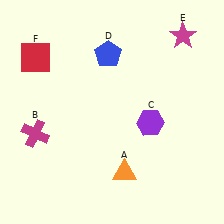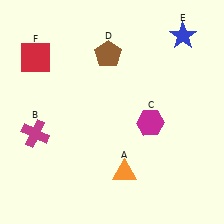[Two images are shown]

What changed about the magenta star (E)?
In Image 1, E is magenta. In Image 2, it changed to blue.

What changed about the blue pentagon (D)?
In Image 1, D is blue. In Image 2, it changed to brown.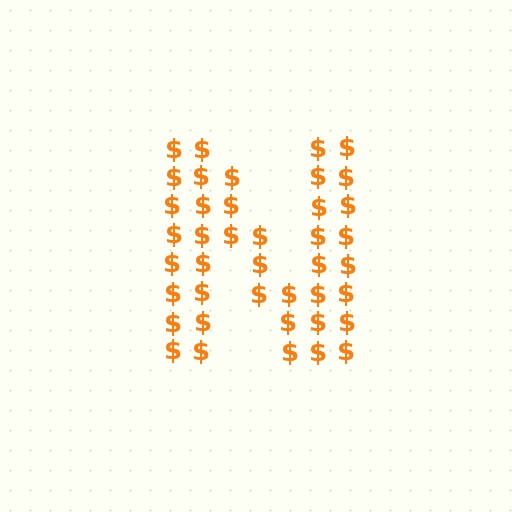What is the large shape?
The large shape is the letter N.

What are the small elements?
The small elements are dollar signs.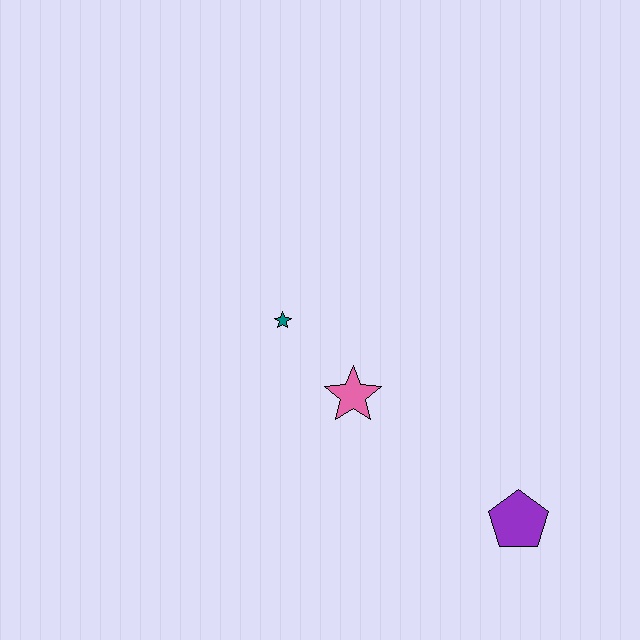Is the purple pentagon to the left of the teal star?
No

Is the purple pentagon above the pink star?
No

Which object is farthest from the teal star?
The purple pentagon is farthest from the teal star.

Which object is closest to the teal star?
The pink star is closest to the teal star.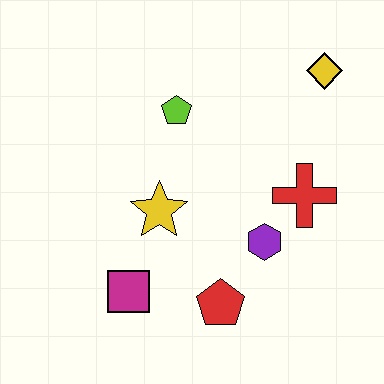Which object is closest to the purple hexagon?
The red cross is closest to the purple hexagon.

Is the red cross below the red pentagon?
No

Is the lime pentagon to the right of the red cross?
No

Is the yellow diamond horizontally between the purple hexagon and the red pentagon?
No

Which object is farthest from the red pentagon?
The yellow diamond is farthest from the red pentagon.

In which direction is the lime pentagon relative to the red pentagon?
The lime pentagon is above the red pentagon.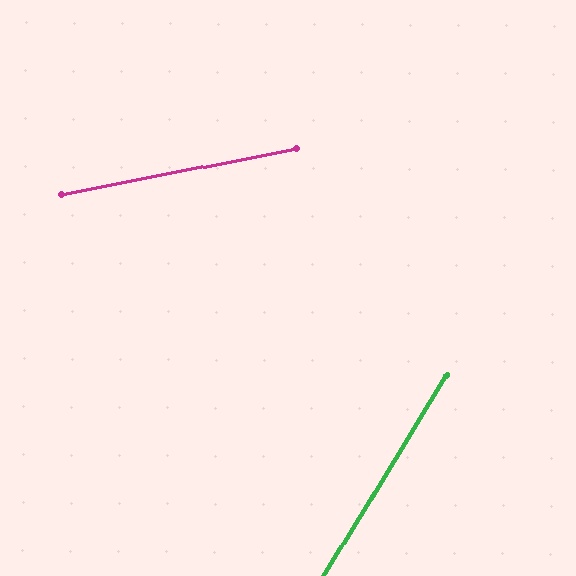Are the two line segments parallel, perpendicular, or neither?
Neither parallel nor perpendicular — they differ by about 48°.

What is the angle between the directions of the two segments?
Approximately 48 degrees.